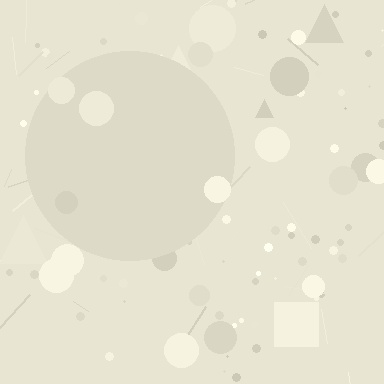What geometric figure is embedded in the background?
A circle is embedded in the background.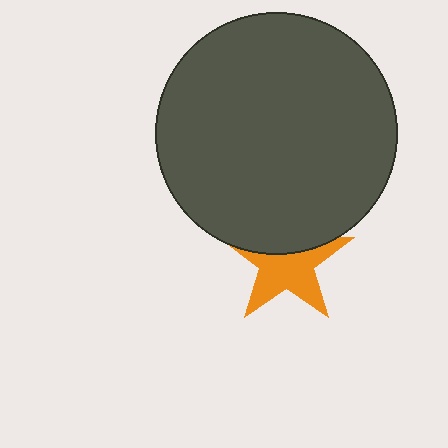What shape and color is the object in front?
The object in front is a dark gray circle.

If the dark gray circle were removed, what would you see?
You would see the complete orange star.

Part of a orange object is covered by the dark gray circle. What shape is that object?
It is a star.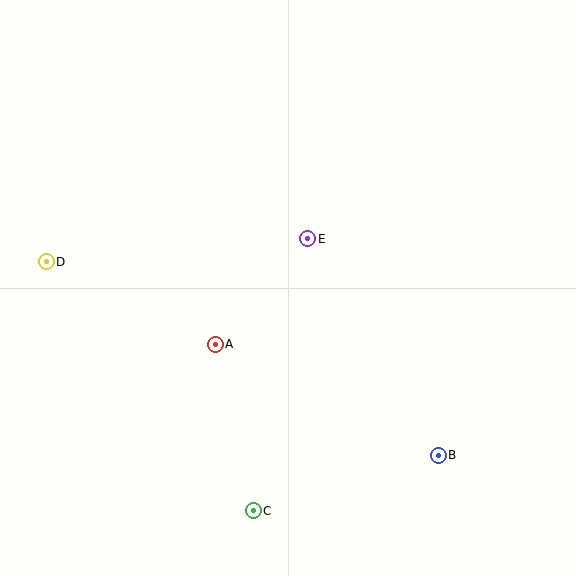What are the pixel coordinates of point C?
Point C is at (253, 511).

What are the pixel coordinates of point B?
Point B is at (438, 455).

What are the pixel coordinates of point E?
Point E is at (308, 239).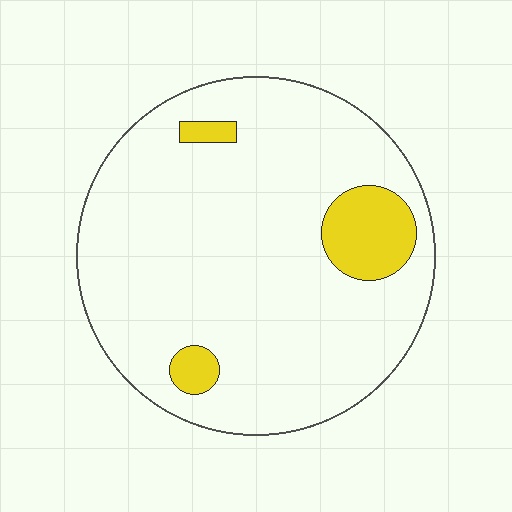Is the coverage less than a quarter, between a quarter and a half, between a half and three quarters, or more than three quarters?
Less than a quarter.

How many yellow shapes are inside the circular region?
3.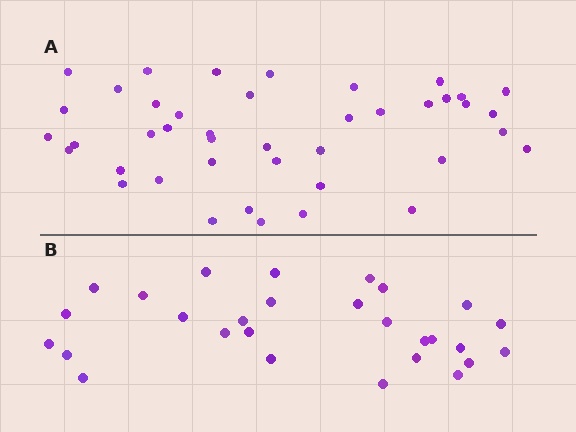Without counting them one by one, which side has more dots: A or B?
Region A (the top region) has more dots.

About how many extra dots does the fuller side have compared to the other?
Region A has approximately 15 more dots than region B.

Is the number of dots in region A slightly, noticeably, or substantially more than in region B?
Region A has substantially more. The ratio is roughly 1.5 to 1.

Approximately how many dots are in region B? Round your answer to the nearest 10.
About 30 dots. (The exact count is 28, which rounds to 30.)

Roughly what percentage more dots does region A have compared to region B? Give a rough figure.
About 50% more.